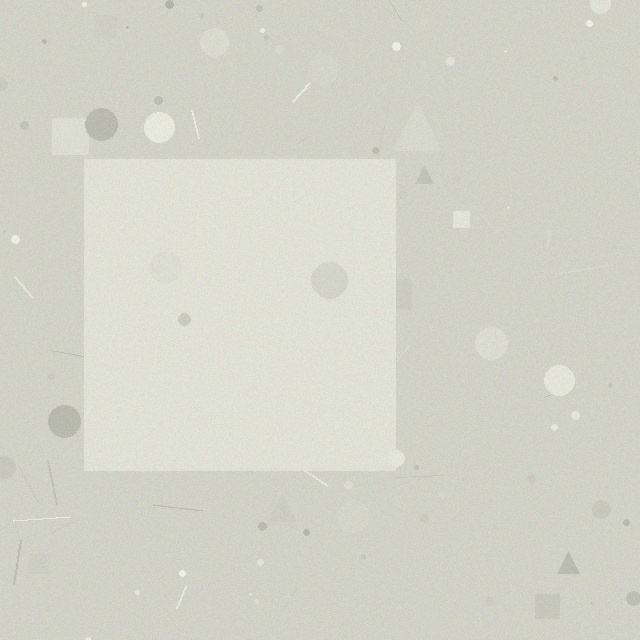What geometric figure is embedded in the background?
A square is embedded in the background.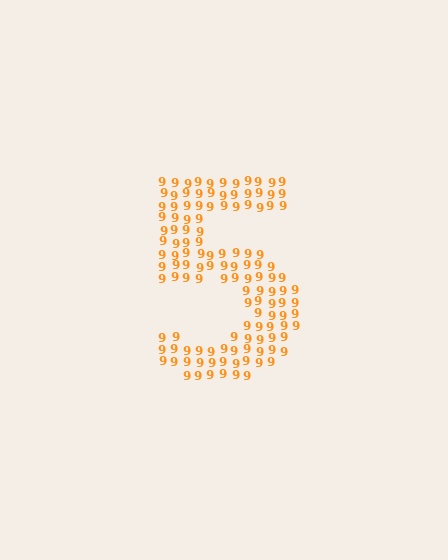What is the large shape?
The large shape is the digit 5.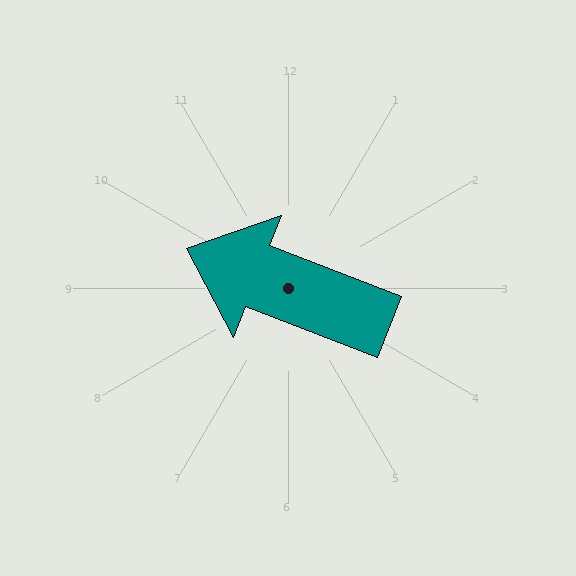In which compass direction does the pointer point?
West.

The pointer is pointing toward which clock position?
Roughly 10 o'clock.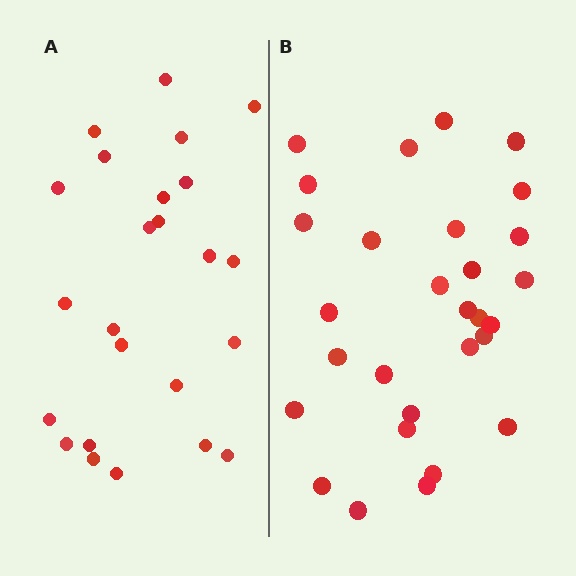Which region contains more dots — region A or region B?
Region B (the right region) has more dots.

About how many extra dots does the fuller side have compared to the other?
Region B has about 5 more dots than region A.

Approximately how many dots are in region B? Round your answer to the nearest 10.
About 30 dots. (The exact count is 29, which rounds to 30.)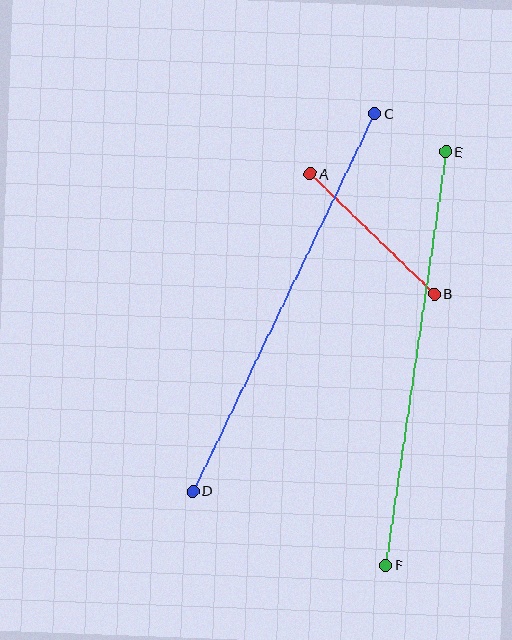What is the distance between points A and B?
The distance is approximately 173 pixels.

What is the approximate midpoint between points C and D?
The midpoint is at approximately (284, 302) pixels.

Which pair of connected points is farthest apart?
Points C and D are farthest apart.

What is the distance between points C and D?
The distance is approximately 419 pixels.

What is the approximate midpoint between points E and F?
The midpoint is at approximately (416, 358) pixels.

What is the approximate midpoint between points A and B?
The midpoint is at approximately (372, 234) pixels.